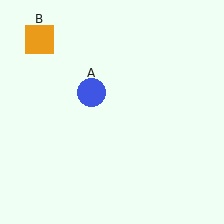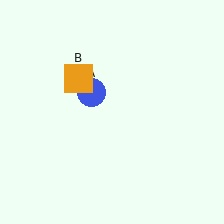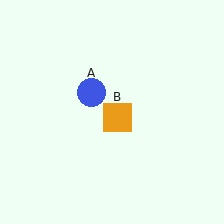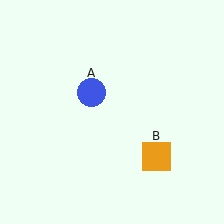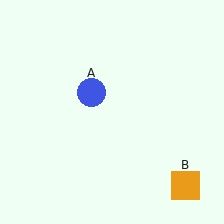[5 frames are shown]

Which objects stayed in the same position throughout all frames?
Blue circle (object A) remained stationary.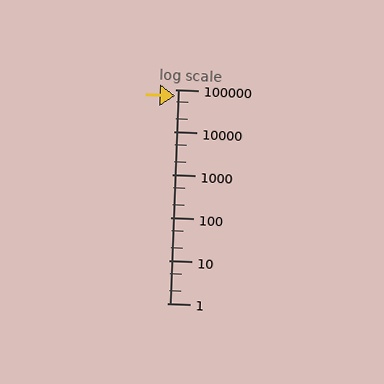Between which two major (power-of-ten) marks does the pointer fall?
The pointer is between 10000 and 100000.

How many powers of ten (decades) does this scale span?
The scale spans 5 decades, from 1 to 100000.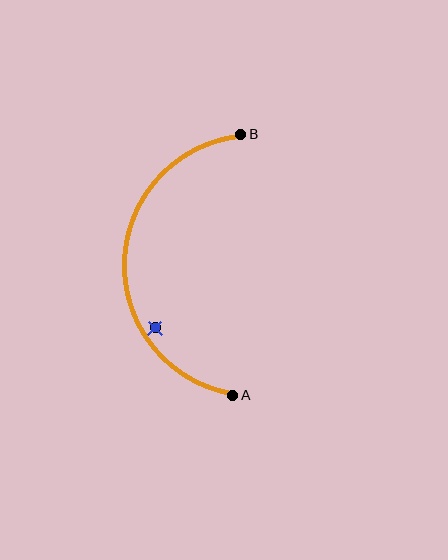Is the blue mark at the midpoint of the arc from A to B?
No — the blue mark does not lie on the arc at all. It sits slightly inside the curve.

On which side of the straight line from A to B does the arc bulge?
The arc bulges to the left of the straight line connecting A and B.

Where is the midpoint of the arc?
The arc midpoint is the point on the curve farthest from the straight line joining A and B. It sits to the left of that line.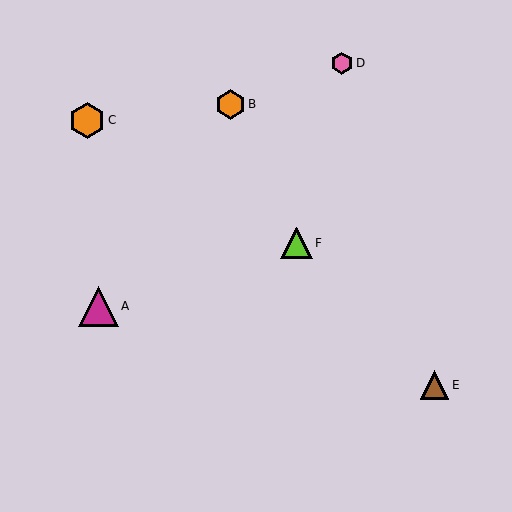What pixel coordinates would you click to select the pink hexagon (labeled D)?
Click at (342, 63) to select the pink hexagon D.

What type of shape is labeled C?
Shape C is an orange hexagon.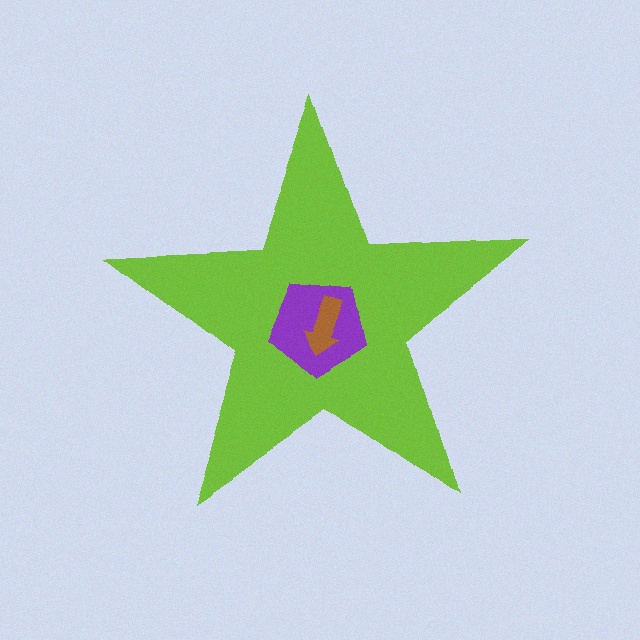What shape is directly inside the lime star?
The purple pentagon.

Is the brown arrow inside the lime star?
Yes.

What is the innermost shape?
The brown arrow.